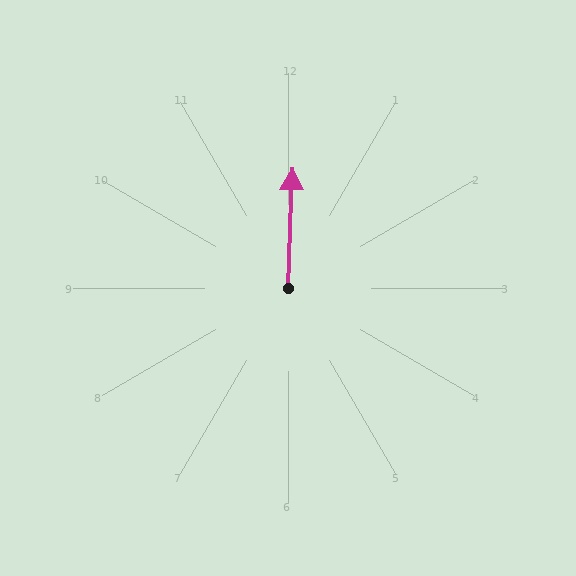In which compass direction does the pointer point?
North.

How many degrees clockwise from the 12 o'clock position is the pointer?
Approximately 2 degrees.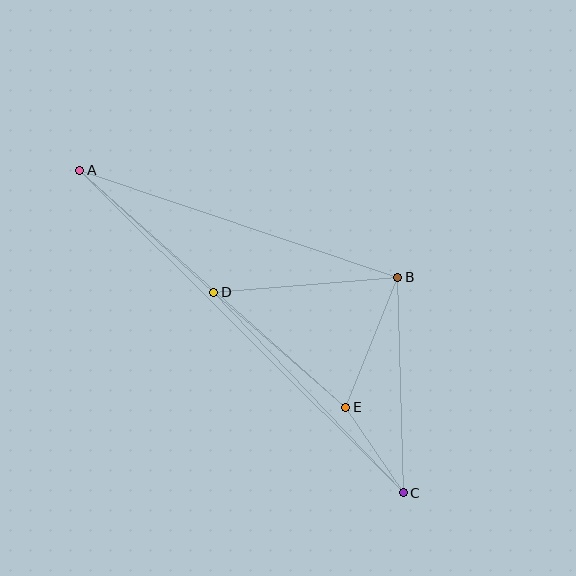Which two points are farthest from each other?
Points A and C are farthest from each other.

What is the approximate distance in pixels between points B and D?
The distance between B and D is approximately 185 pixels.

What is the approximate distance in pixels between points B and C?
The distance between B and C is approximately 216 pixels.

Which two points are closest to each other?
Points C and E are closest to each other.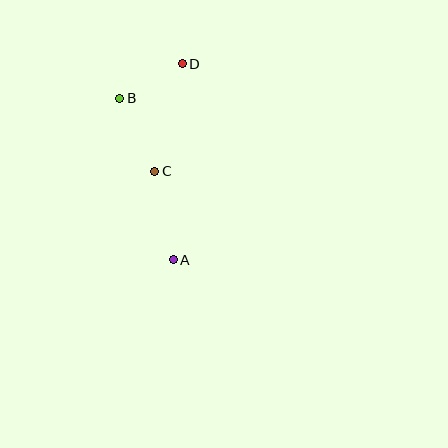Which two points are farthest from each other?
Points A and D are farthest from each other.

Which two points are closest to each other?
Points B and D are closest to each other.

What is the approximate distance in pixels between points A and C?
The distance between A and C is approximately 91 pixels.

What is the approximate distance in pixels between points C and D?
The distance between C and D is approximately 111 pixels.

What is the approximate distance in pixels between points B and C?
The distance between B and C is approximately 81 pixels.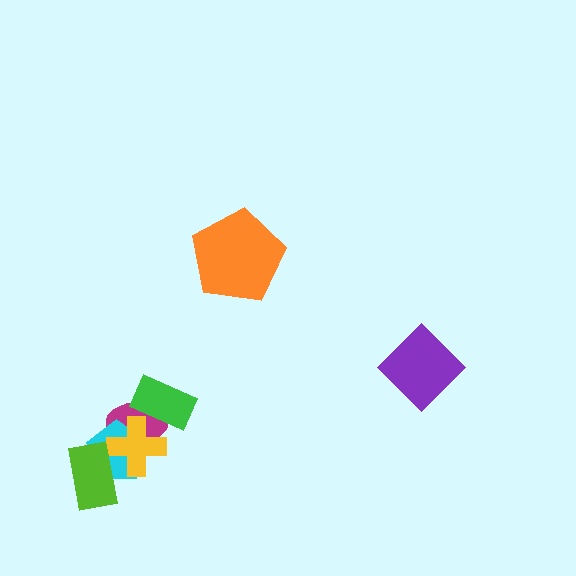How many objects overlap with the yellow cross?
4 objects overlap with the yellow cross.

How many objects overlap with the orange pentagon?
0 objects overlap with the orange pentagon.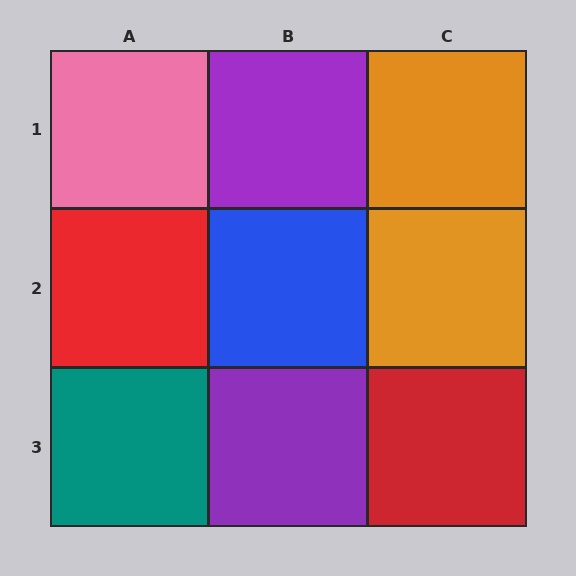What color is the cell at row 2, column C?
Orange.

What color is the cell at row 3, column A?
Teal.